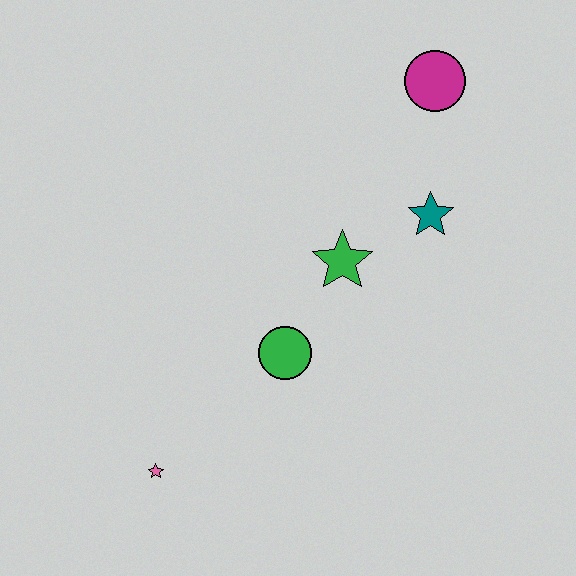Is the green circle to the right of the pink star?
Yes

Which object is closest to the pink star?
The green circle is closest to the pink star.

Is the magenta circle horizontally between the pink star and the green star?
No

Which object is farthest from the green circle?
The magenta circle is farthest from the green circle.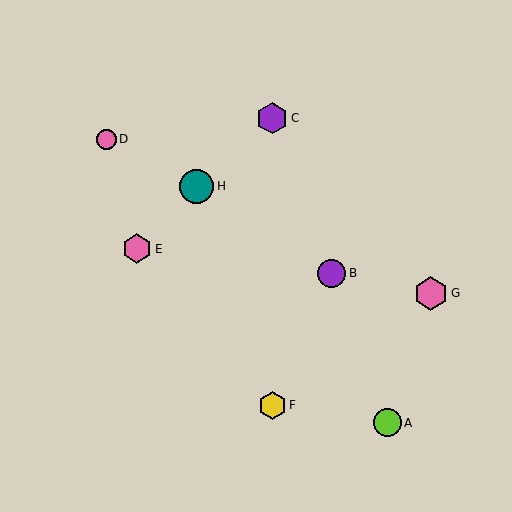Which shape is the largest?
The teal circle (labeled H) is the largest.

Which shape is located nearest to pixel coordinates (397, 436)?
The lime circle (labeled A) at (387, 423) is nearest to that location.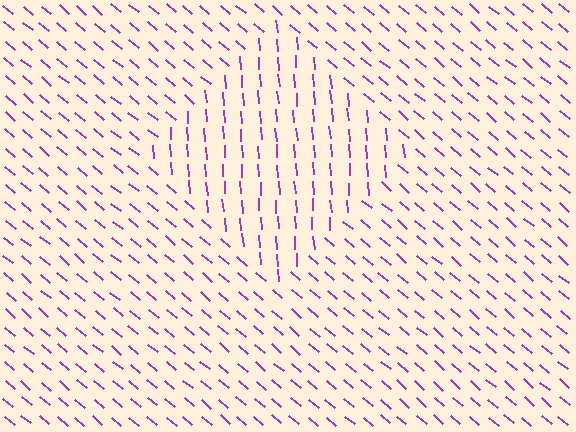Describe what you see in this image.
The image is filled with small purple line segments. A diamond region in the image has lines oriented differently from the surrounding lines, creating a visible texture boundary.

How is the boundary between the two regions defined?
The boundary is defined purely by a change in line orientation (approximately 45 degrees difference). All lines are the same color and thickness.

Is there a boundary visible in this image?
Yes, there is a texture boundary formed by a change in line orientation.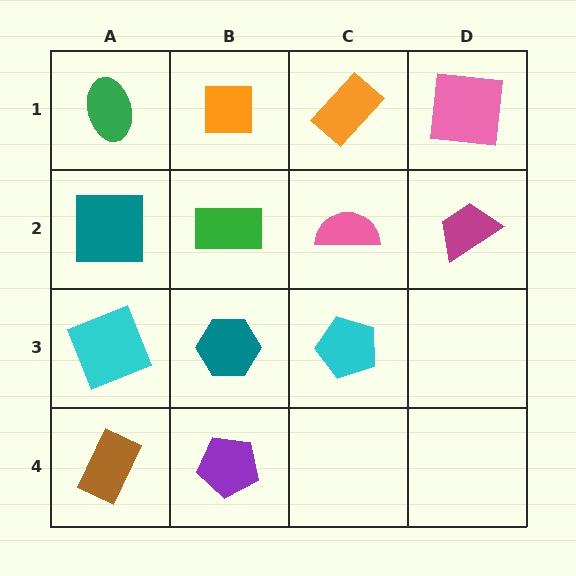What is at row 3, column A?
A cyan square.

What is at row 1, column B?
An orange square.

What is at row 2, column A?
A teal square.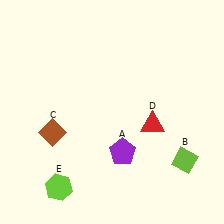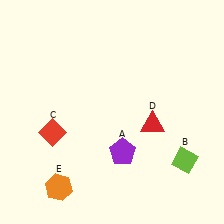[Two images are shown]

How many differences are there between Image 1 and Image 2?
There are 2 differences between the two images.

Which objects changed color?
C changed from brown to red. E changed from lime to orange.